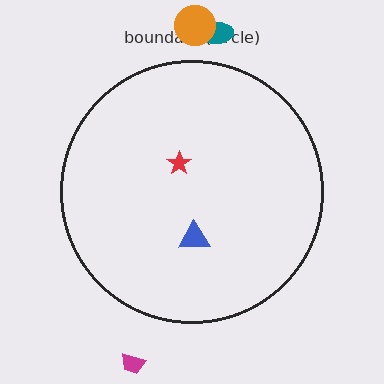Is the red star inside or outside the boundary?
Inside.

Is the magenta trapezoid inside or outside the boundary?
Outside.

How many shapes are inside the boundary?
2 inside, 3 outside.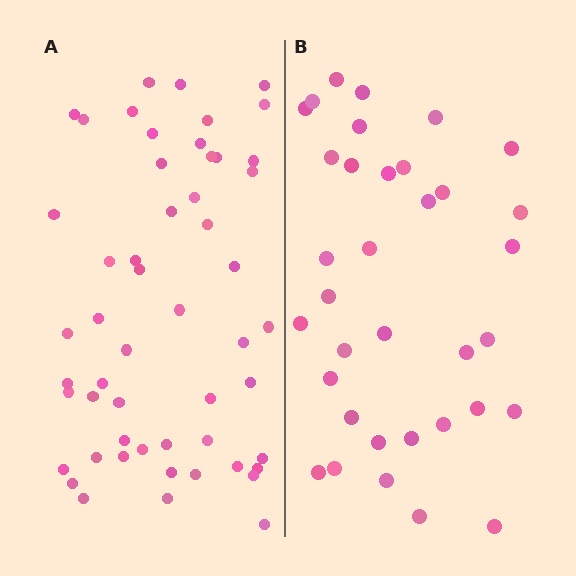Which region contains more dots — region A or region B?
Region A (the left region) has more dots.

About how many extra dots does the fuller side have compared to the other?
Region A has approximately 20 more dots than region B.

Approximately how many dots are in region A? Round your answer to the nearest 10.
About 50 dots. (The exact count is 53, which rounds to 50.)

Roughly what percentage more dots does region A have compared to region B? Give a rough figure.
About 50% more.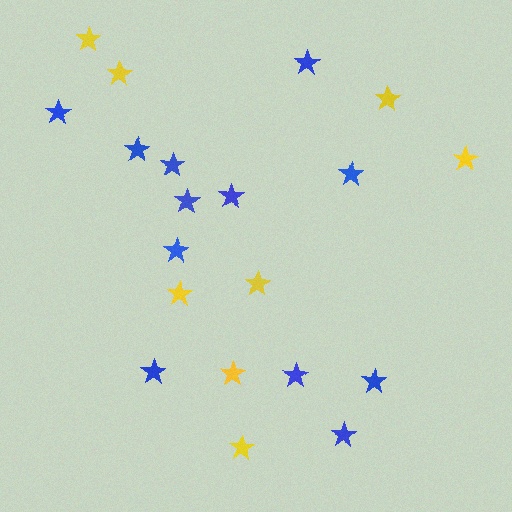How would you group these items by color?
There are 2 groups: one group of yellow stars (8) and one group of blue stars (12).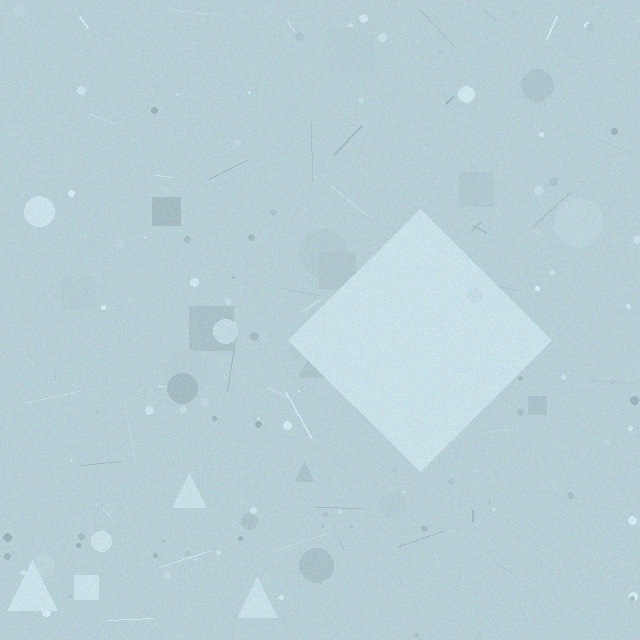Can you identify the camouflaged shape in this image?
The camouflaged shape is a diamond.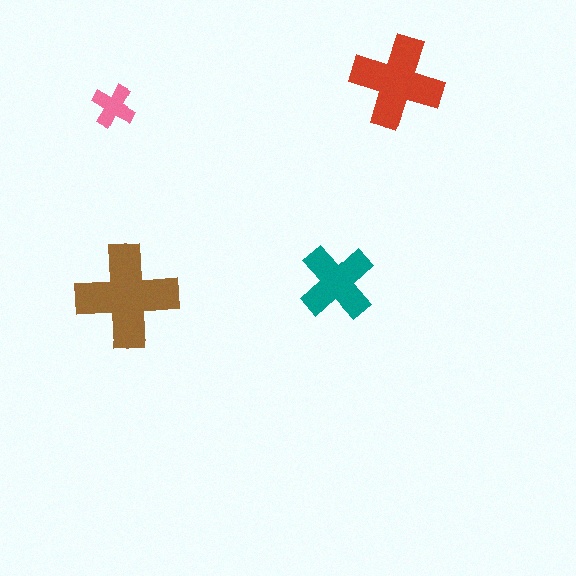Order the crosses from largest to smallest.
the brown one, the red one, the teal one, the pink one.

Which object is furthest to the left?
The pink cross is leftmost.